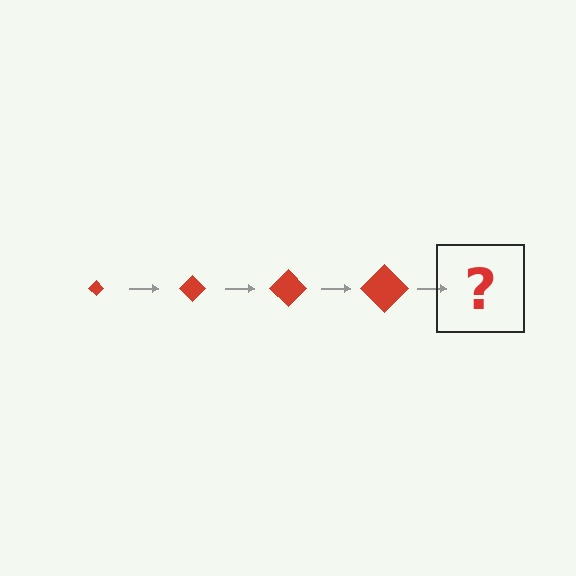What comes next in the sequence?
The next element should be a red diamond, larger than the previous one.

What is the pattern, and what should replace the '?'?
The pattern is that the diamond gets progressively larger each step. The '?' should be a red diamond, larger than the previous one.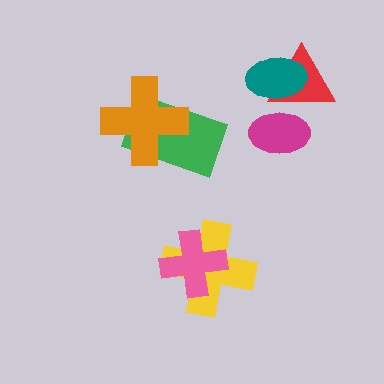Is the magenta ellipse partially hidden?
Yes, it is partially covered by another shape.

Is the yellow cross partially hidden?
Yes, it is partially covered by another shape.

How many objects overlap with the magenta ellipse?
2 objects overlap with the magenta ellipse.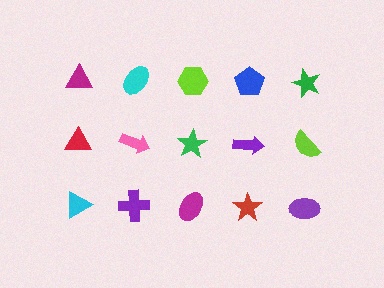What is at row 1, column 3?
A lime hexagon.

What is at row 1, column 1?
A magenta triangle.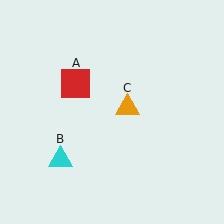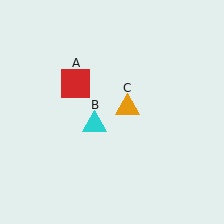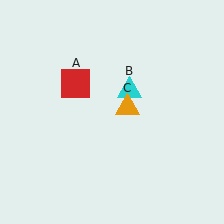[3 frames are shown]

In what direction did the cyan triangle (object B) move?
The cyan triangle (object B) moved up and to the right.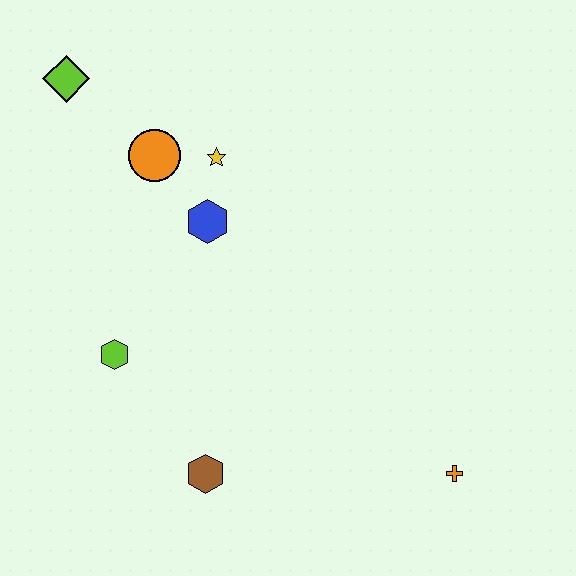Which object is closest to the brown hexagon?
The lime hexagon is closest to the brown hexagon.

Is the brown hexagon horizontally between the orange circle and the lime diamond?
No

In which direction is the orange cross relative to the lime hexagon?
The orange cross is to the right of the lime hexagon.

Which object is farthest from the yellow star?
The orange cross is farthest from the yellow star.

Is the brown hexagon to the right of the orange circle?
Yes